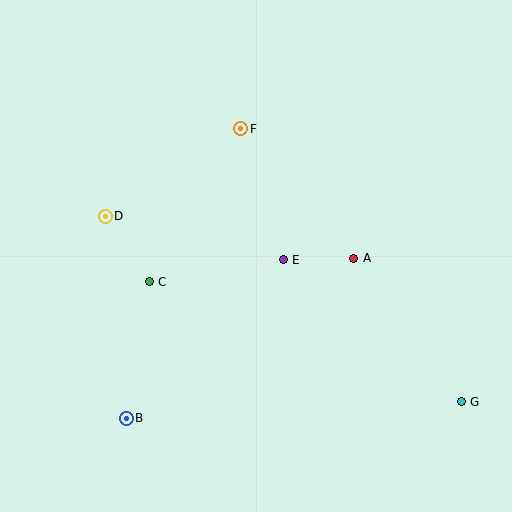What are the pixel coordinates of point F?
Point F is at (241, 129).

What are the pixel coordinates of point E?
Point E is at (283, 260).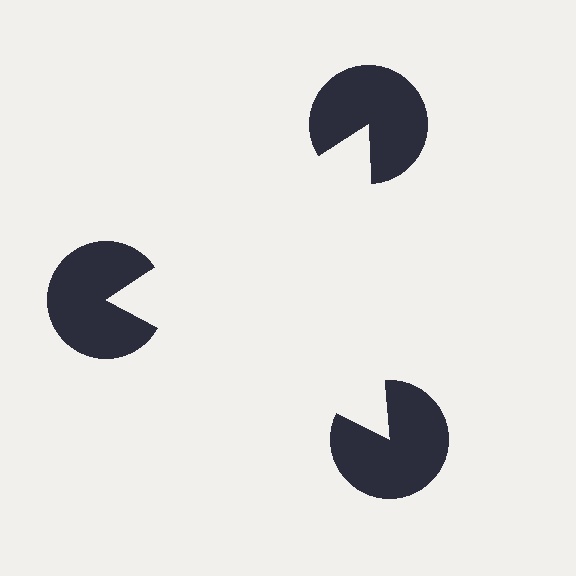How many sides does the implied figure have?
3 sides.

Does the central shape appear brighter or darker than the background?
It typically appears slightly brighter than the background, even though no actual brightness change is drawn.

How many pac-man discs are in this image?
There are 3 — one at each vertex of the illusory triangle.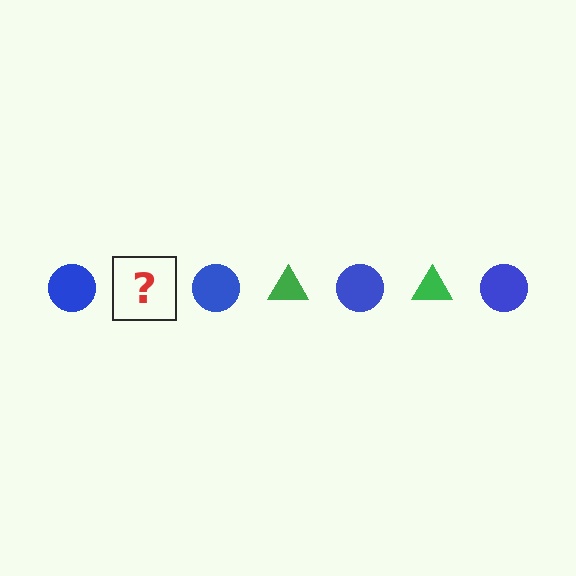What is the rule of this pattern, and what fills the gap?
The rule is that the pattern alternates between blue circle and green triangle. The gap should be filled with a green triangle.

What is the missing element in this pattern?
The missing element is a green triangle.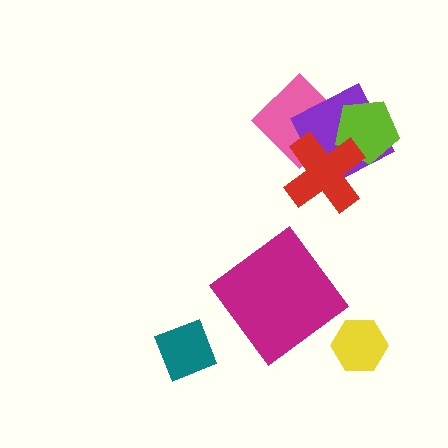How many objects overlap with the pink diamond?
3 objects overlap with the pink diamond.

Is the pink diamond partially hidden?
Yes, it is partially covered by another shape.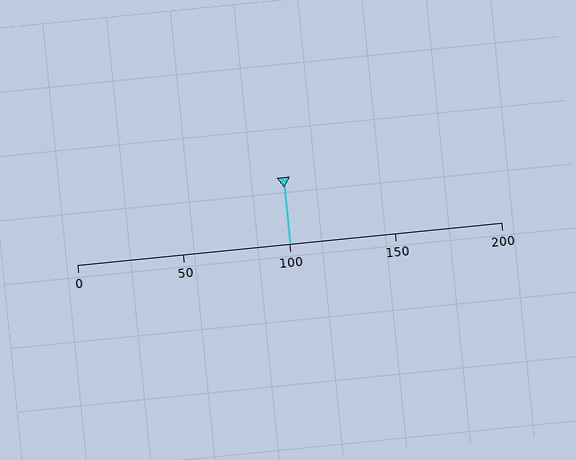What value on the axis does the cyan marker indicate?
The marker indicates approximately 100.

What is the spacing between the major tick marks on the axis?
The major ticks are spaced 50 apart.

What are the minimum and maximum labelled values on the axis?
The axis runs from 0 to 200.